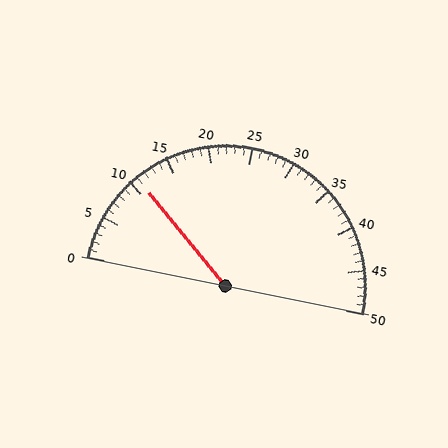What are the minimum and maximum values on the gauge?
The gauge ranges from 0 to 50.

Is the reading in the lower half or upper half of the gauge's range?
The reading is in the lower half of the range (0 to 50).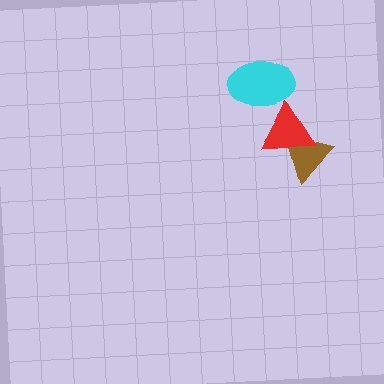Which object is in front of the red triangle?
The cyan ellipse is in front of the red triangle.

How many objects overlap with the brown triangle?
1 object overlaps with the brown triangle.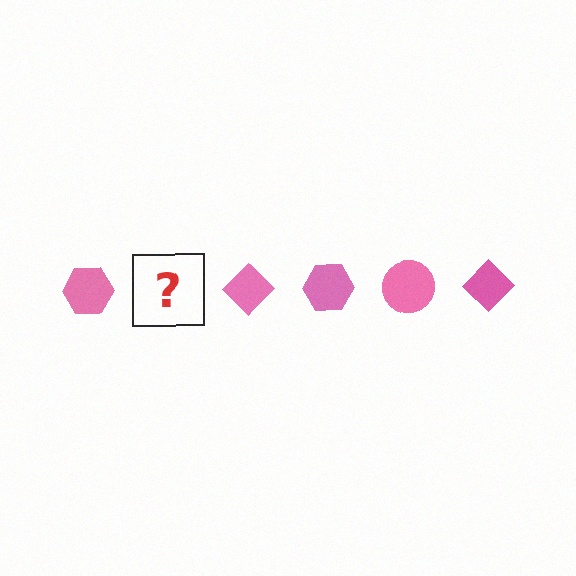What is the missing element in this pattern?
The missing element is a pink circle.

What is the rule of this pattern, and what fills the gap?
The rule is that the pattern cycles through hexagon, circle, diamond shapes in pink. The gap should be filled with a pink circle.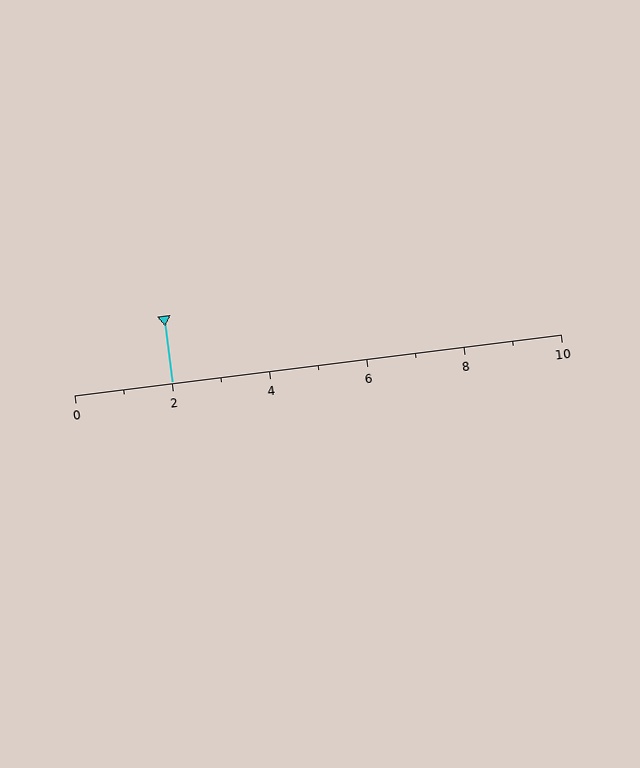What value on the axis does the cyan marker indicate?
The marker indicates approximately 2.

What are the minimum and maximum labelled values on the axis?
The axis runs from 0 to 10.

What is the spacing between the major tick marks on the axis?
The major ticks are spaced 2 apart.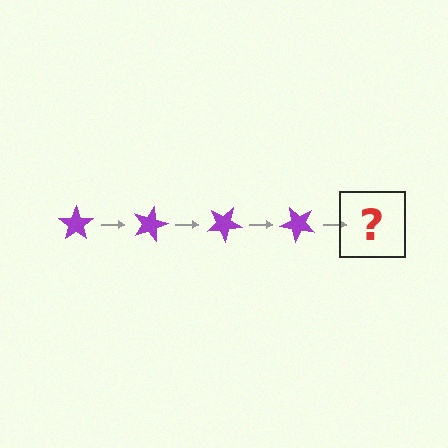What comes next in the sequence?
The next element should be a purple star rotated 60 degrees.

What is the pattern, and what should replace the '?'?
The pattern is that the star rotates 15 degrees each step. The '?' should be a purple star rotated 60 degrees.